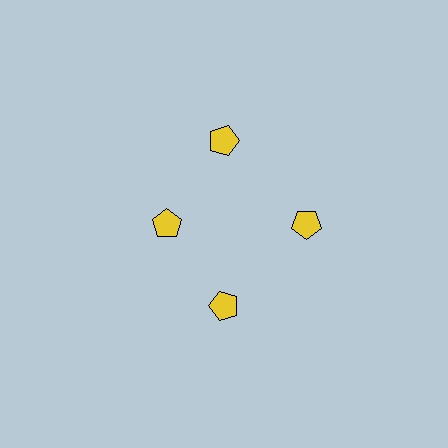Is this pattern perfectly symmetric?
No. The 4 yellow pentagons are arranged in a ring, but one element near the 9 o'clock position is pulled inward toward the center, breaking the 4-fold rotational symmetry.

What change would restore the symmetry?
The symmetry would be restored by moving it outward, back onto the ring so that all 4 pentagons sit at equal angles and equal distance from the center.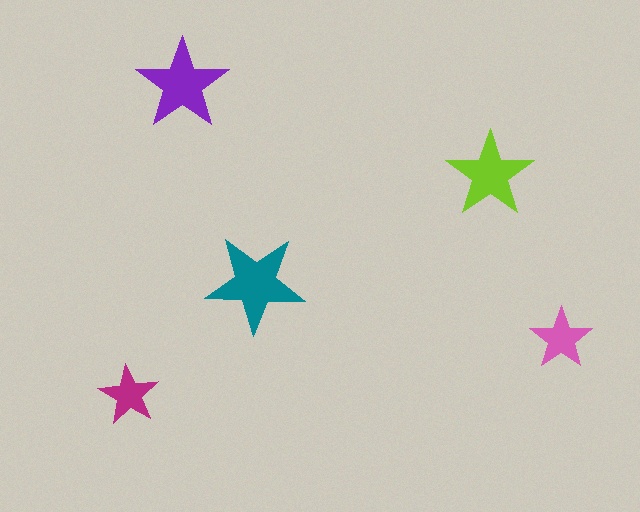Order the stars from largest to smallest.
the teal one, the purple one, the lime one, the pink one, the magenta one.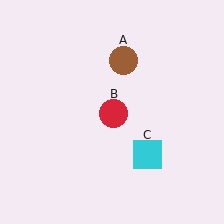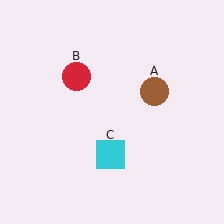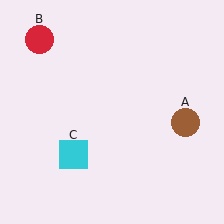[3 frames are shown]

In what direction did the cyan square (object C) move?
The cyan square (object C) moved left.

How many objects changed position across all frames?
3 objects changed position: brown circle (object A), red circle (object B), cyan square (object C).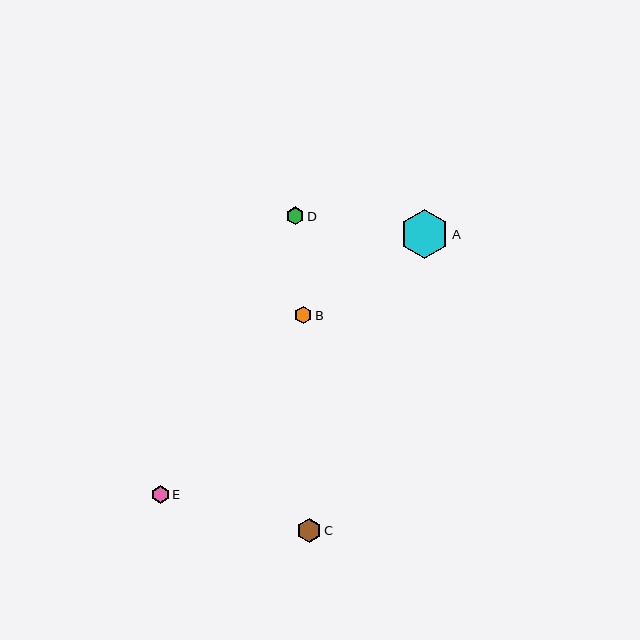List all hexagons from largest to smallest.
From largest to smallest: A, C, E, D, B.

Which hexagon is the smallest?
Hexagon B is the smallest with a size of approximately 17 pixels.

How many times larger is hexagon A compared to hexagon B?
Hexagon A is approximately 2.8 times the size of hexagon B.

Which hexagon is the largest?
Hexagon A is the largest with a size of approximately 50 pixels.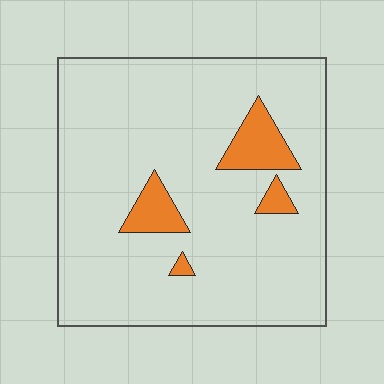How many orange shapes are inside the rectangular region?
4.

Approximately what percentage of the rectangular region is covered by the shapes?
Approximately 10%.